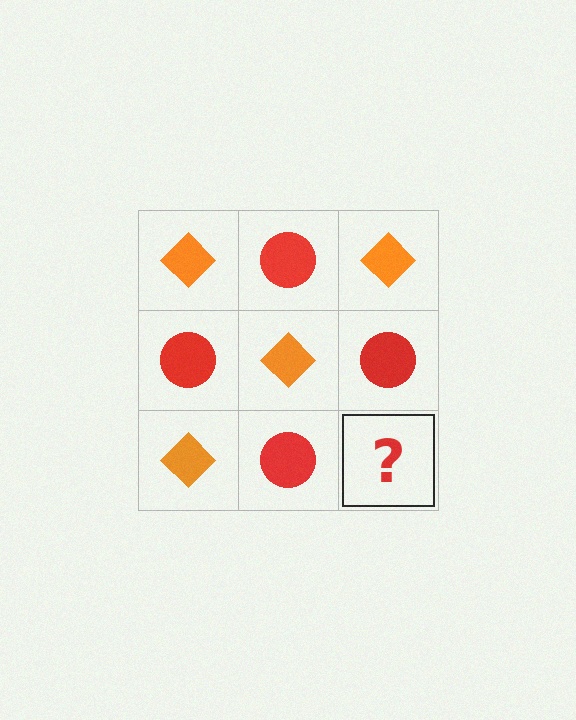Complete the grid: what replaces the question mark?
The question mark should be replaced with an orange diamond.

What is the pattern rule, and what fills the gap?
The rule is that it alternates orange diamond and red circle in a checkerboard pattern. The gap should be filled with an orange diamond.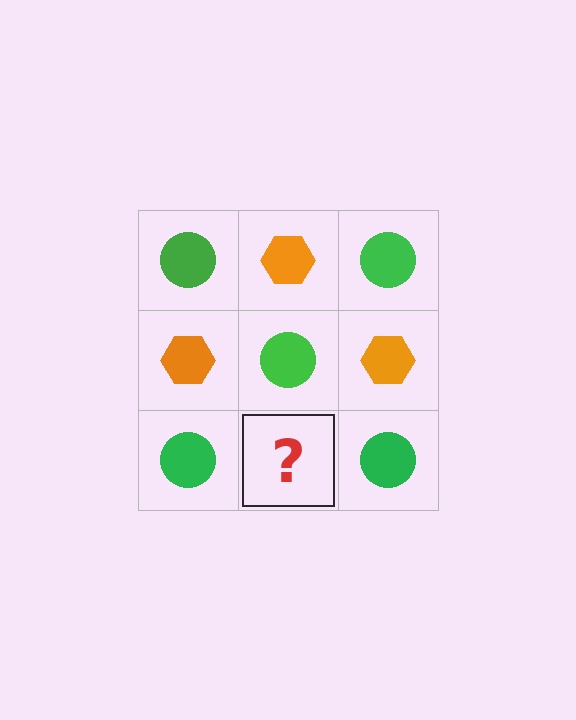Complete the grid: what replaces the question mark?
The question mark should be replaced with an orange hexagon.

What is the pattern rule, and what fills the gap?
The rule is that it alternates green circle and orange hexagon in a checkerboard pattern. The gap should be filled with an orange hexagon.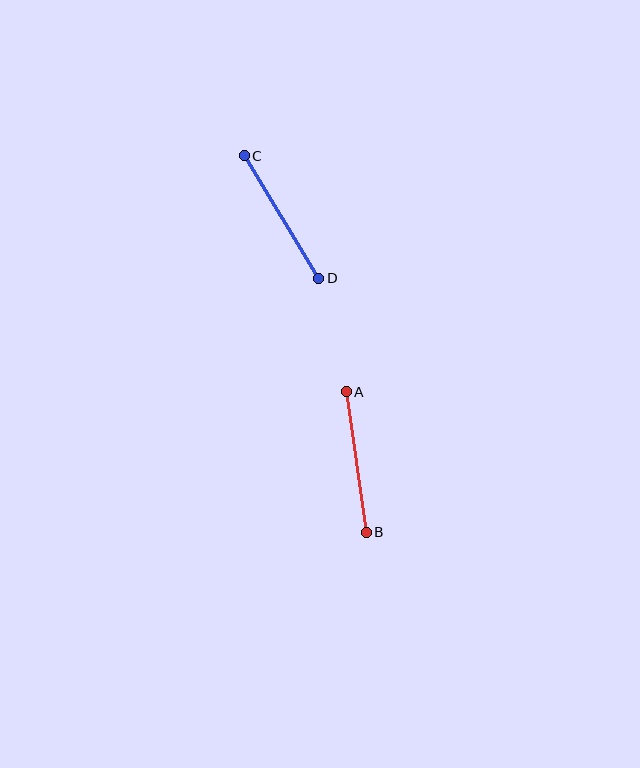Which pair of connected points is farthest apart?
Points C and D are farthest apart.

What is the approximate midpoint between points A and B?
The midpoint is at approximately (356, 462) pixels.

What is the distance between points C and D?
The distance is approximately 144 pixels.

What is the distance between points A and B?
The distance is approximately 142 pixels.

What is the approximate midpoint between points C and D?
The midpoint is at approximately (282, 217) pixels.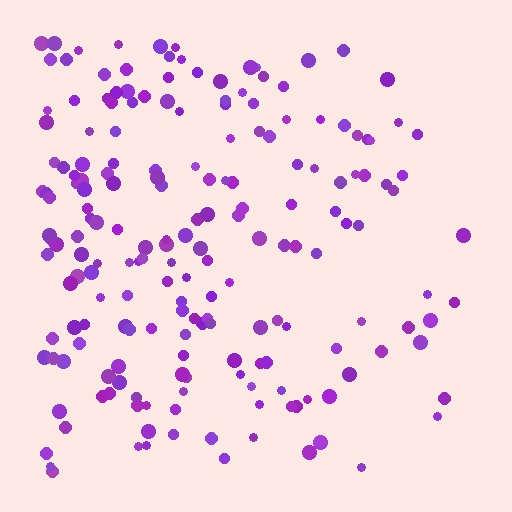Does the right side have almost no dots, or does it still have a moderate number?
Still a moderate number, just noticeably fewer than the left.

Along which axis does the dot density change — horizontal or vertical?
Horizontal.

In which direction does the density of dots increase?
From right to left, with the left side densest.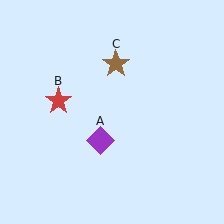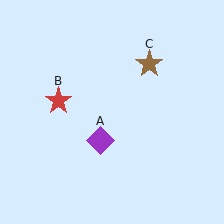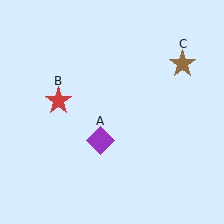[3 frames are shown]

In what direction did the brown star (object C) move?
The brown star (object C) moved right.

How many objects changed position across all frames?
1 object changed position: brown star (object C).